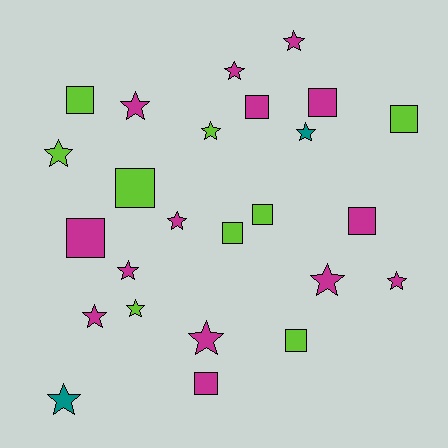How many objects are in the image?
There are 25 objects.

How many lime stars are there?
There are 3 lime stars.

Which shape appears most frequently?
Star, with 14 objects.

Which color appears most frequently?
Magenta, with 14 objects.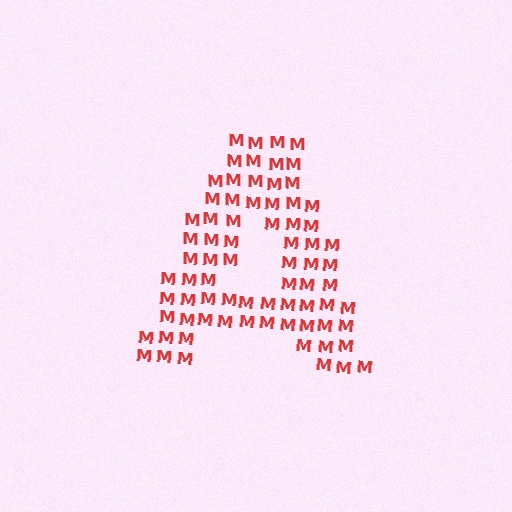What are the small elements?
The small elements are letter M's.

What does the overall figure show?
The overall figure shows the letter A.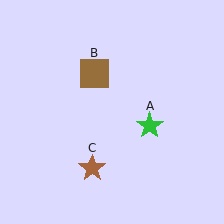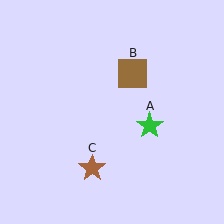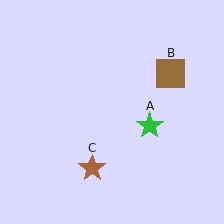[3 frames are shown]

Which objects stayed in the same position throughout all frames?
Green star (object A) and brown star (object C) remained stationary.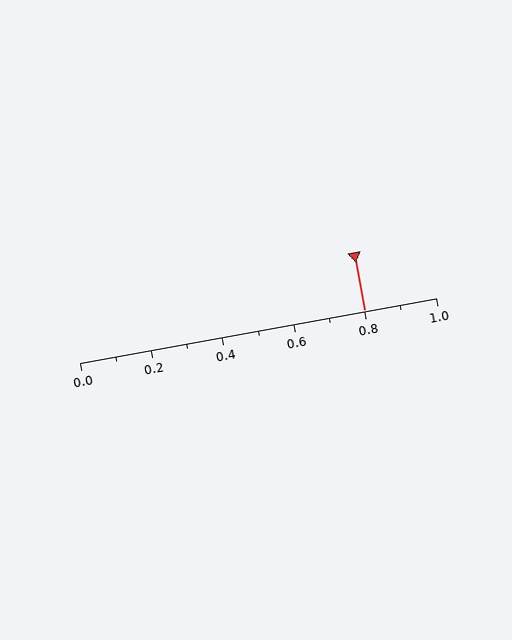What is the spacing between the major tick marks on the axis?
The major ticks are spaced 0.2 apart.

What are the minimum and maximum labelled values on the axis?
The axis runs from 0.0 to 1.0.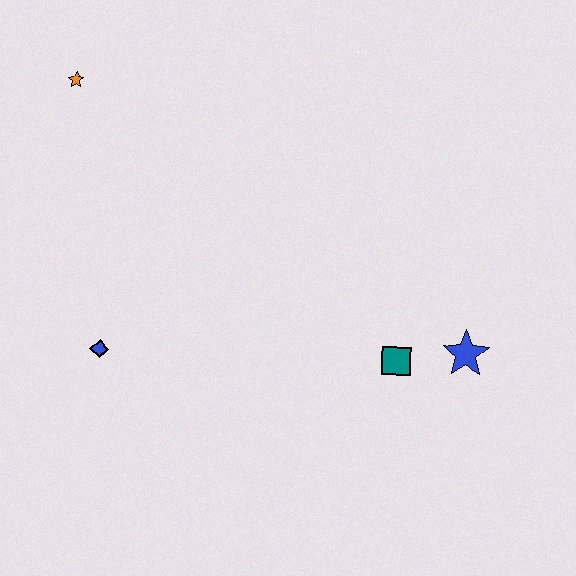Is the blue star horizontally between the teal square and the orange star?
No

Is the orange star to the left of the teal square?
Yes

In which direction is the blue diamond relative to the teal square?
The blue diamond is to the left of the teal square.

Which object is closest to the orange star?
The blue diamond is closest to the orange star.